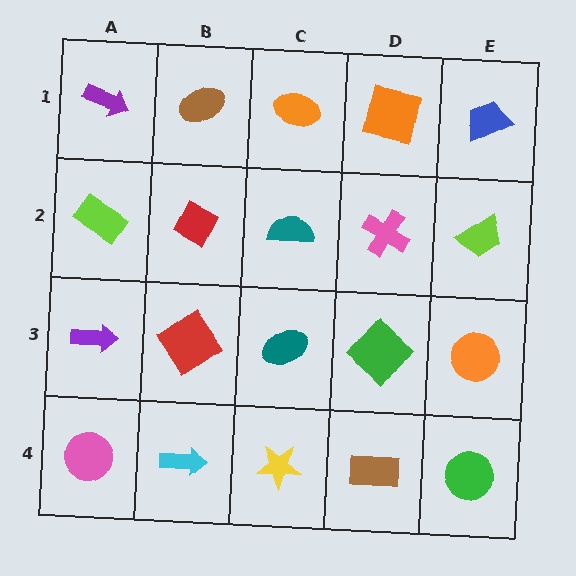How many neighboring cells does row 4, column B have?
3.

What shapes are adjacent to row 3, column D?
A pink cross (row 2, column D), a brown rectangle (row 4, column D), a teal ellipse (row 3, column C), an orange circle (row 3, column E).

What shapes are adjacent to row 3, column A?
A lime rectangle (row 2, column A), a pink circle (row 4, column A), a red diamond (row 3, column B).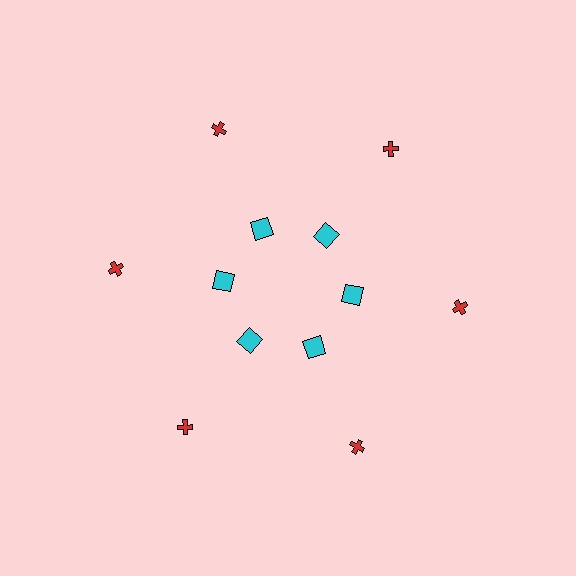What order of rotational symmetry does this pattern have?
This pattern has 6-fold rotational symmetry.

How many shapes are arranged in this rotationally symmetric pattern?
There are 12 shapes, arranged in 6 groups of 2.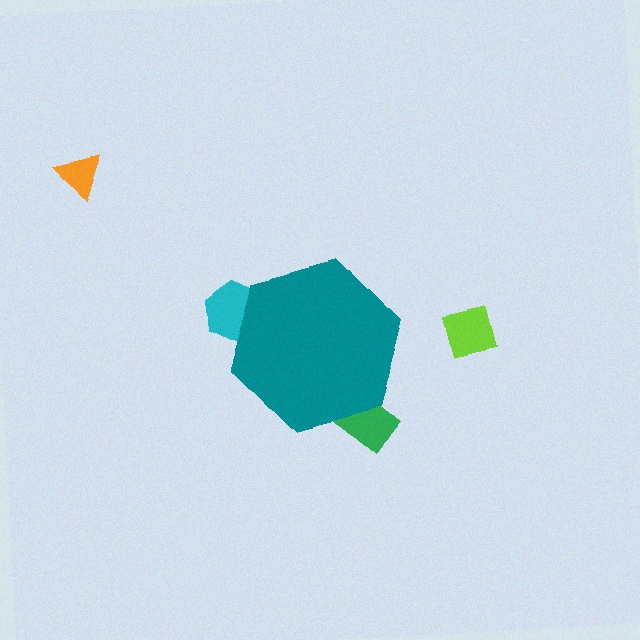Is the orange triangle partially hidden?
No, the orange triangle is fully visible.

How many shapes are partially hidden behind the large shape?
2 shapes are partially hidden.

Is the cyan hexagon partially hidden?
Yes, the cyan hexagon is partially hidden behind the teal hexagon.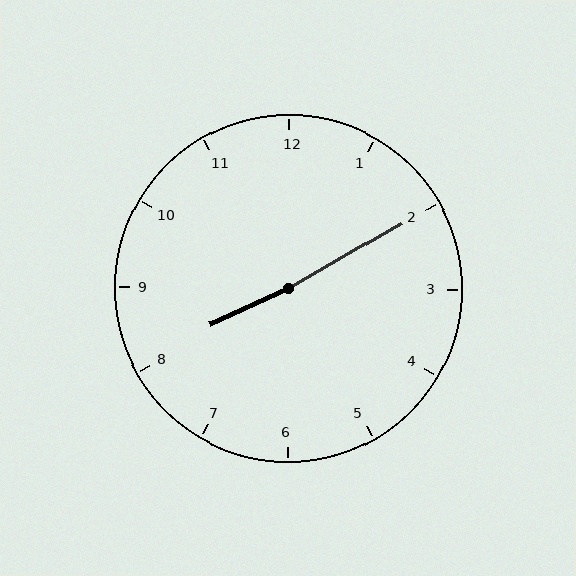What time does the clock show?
8:10.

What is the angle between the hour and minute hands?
Approximately 175 degrees.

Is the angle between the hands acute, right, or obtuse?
It is obtuse.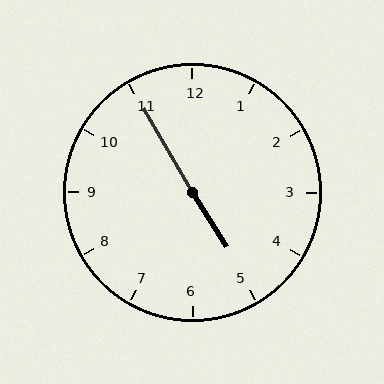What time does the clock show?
4:55.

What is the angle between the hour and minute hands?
Approximately 178 degrees.